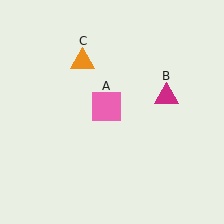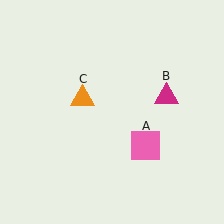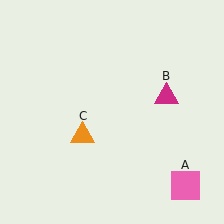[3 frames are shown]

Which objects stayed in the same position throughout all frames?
Magenta triangle (object B) remained stationary.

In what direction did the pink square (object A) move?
The pink square (object A) moved down and to the right.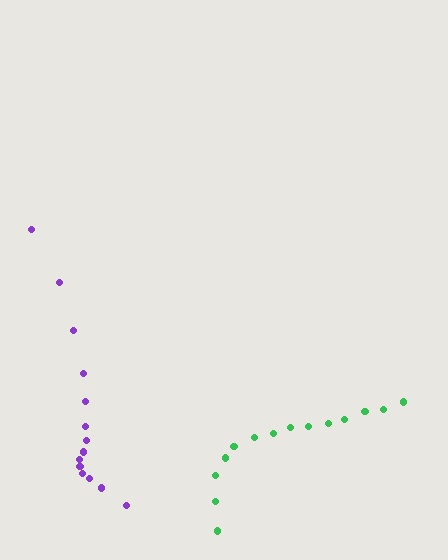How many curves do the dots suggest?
There are 2 distinct paths.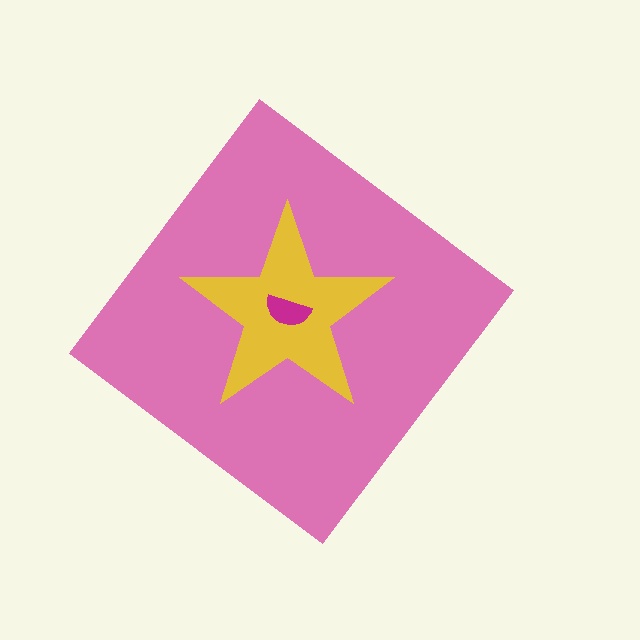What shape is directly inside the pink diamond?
The yellow star.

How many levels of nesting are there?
3.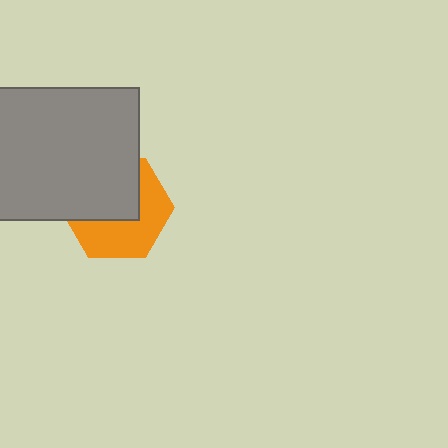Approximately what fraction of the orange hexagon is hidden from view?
Roughly 50% of the orange hexagon is hidden behind the gray rectangle.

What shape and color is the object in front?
The object in front is a gray rectangle.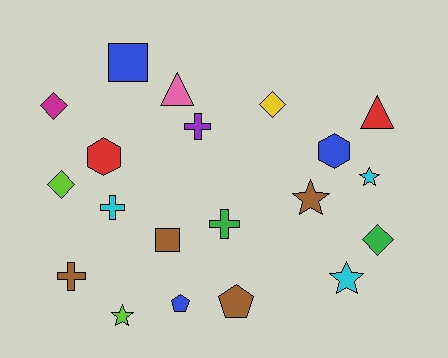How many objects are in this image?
There are 20 objects.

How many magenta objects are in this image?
There is 1 magenta object.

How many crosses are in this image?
There are 4 crosses.